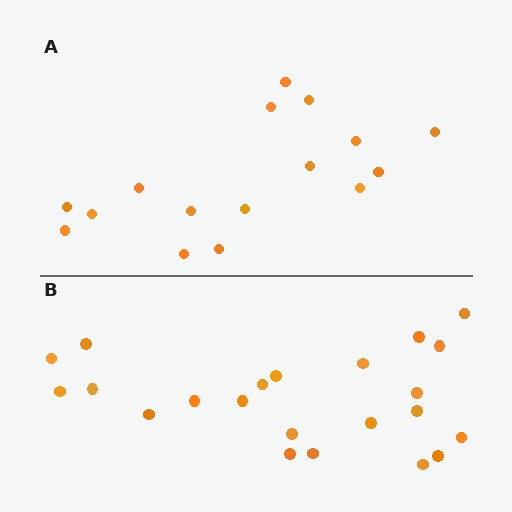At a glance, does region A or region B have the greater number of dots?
Region B (the bottom region) has more dots.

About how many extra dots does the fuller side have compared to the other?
Region B has about 6 more dots than region A.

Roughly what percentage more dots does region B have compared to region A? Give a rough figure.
About 40% more.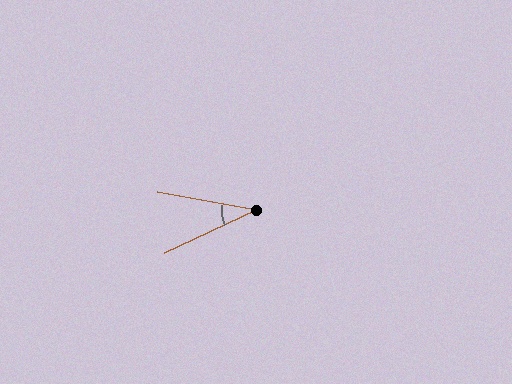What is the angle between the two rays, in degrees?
Approximately 36 degrees.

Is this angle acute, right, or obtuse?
It is acute.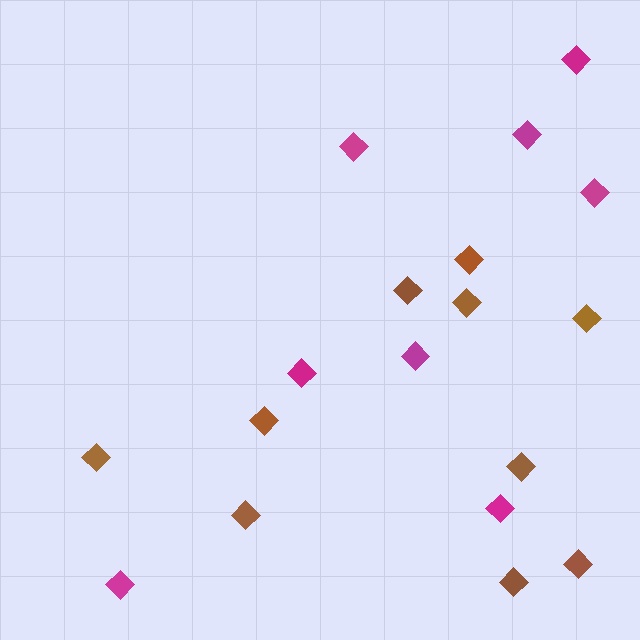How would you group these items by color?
There are 2 groups: one group of magenta diamonds (8) and one group of brown diamonds (10).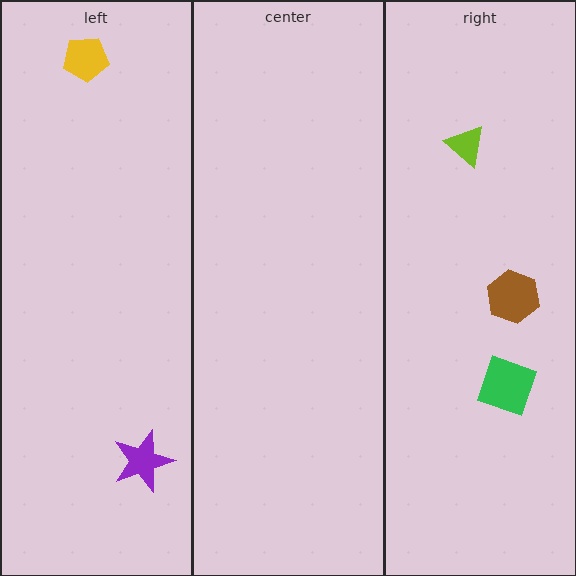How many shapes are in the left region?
2.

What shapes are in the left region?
The yellow pentagon, the purple star.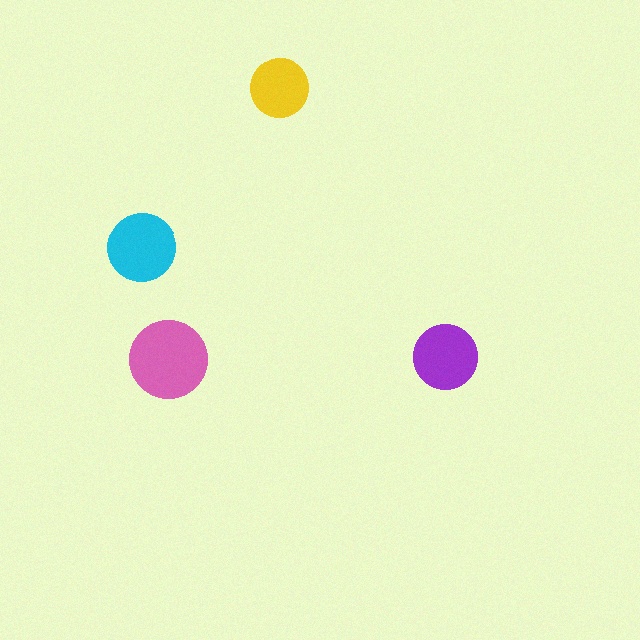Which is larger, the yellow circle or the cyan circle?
The cyan one.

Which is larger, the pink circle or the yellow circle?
The pink one.